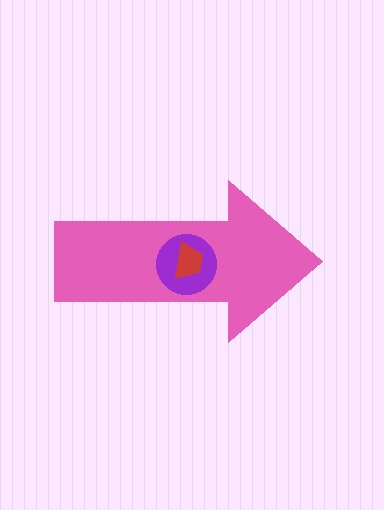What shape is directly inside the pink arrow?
The purple circle.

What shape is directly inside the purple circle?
The red trapezoid.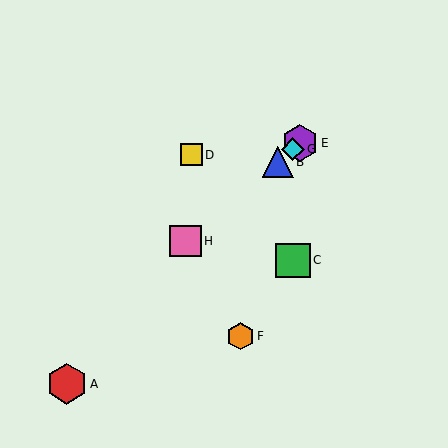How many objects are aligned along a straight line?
4 objects (B, E, G, H) are aligned along a straight line.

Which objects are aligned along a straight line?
Objects B, E, G, H are aligned along a straight line.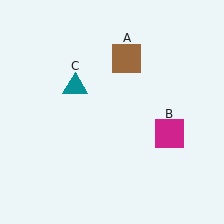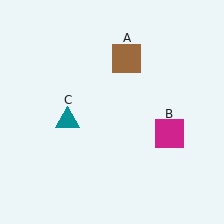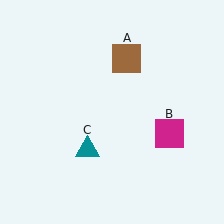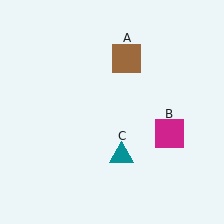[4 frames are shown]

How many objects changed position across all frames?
1 object changed position: teal triangle (object C).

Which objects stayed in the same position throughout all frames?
Brown square (object A) and magenta square (object B) remained stationary.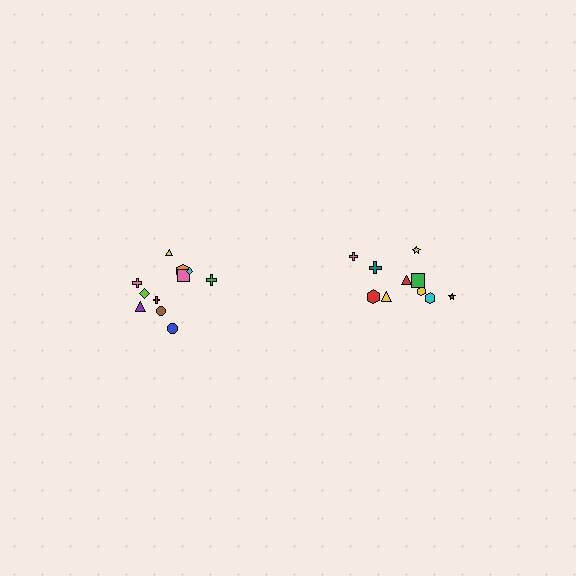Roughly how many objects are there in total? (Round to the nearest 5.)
Roughly 20 objects in total.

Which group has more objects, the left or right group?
The left group.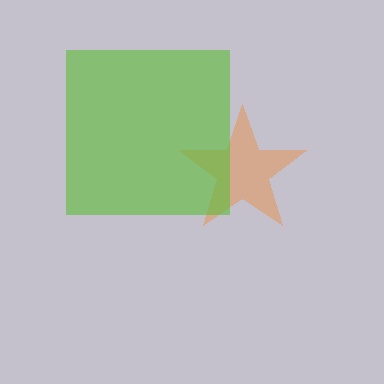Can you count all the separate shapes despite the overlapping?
Yes, there are 2 separate shapes.